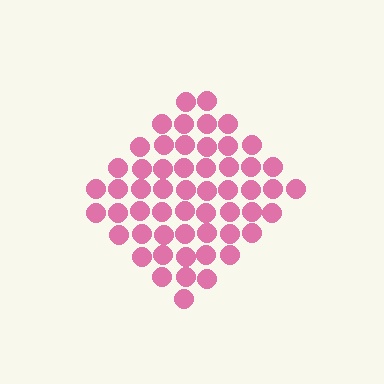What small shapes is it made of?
It is made of small circles.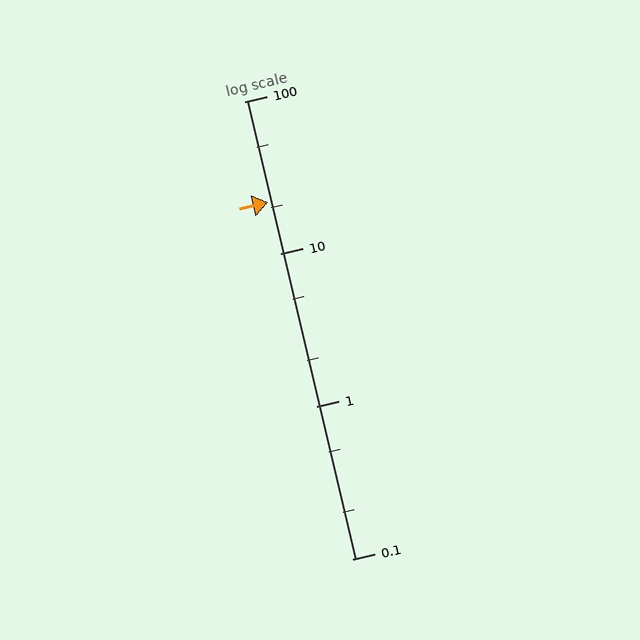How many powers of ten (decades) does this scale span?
The scale spans 3 decades, from 0.1 to 100.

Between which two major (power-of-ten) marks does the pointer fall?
The pointer is between 10 and 100.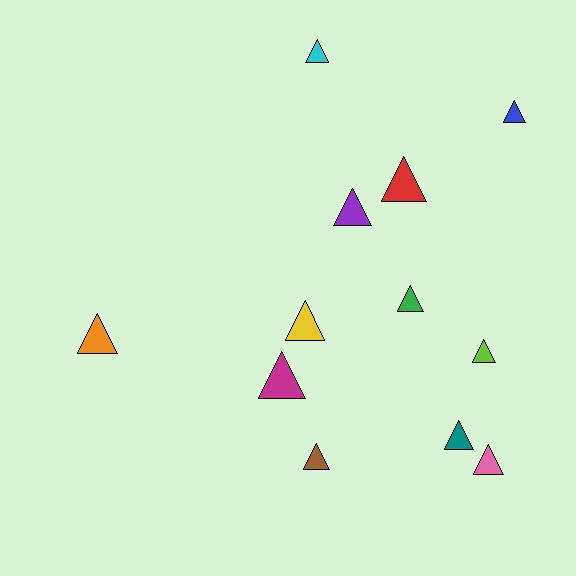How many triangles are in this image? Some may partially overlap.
There are 12 triangles.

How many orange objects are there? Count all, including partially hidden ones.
There is 1 orange object.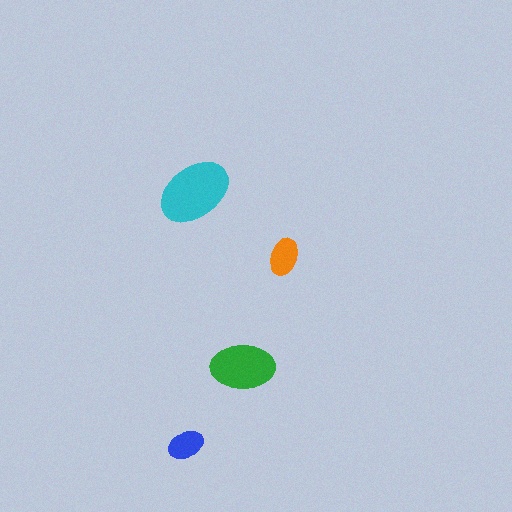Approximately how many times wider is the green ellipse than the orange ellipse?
About 1.5 times wider.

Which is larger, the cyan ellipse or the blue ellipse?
The cyan one.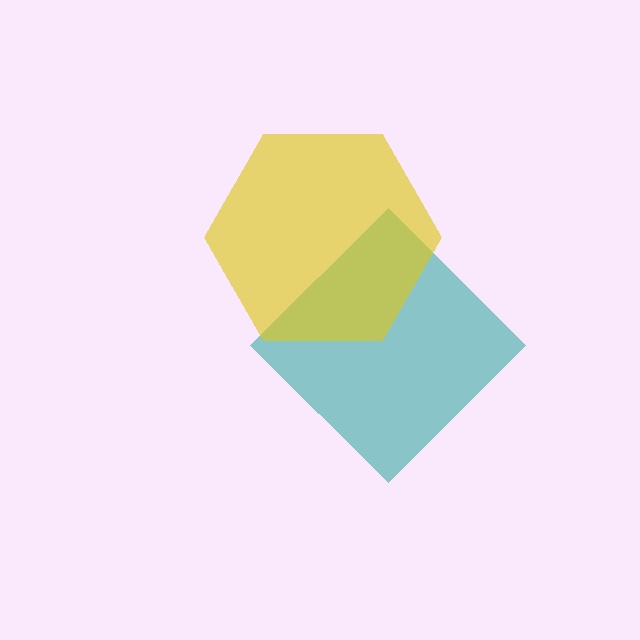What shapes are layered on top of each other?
The layered shapes are: a teal diamond, a yellow hexagon.